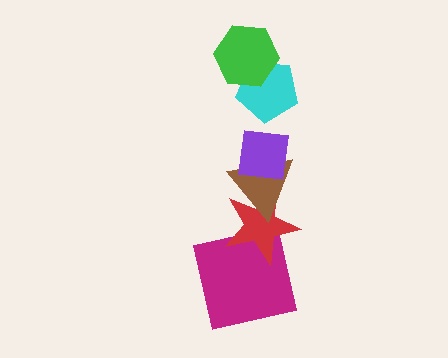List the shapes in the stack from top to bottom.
From top to bottom: the green hexagon, the cyan pentagon, the purple square, the brown triangle, the red star, the magenta square.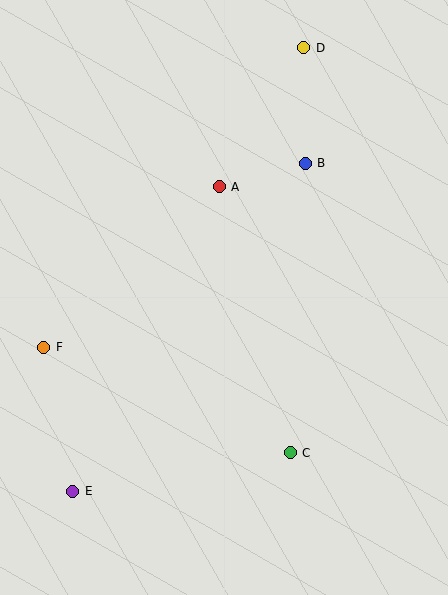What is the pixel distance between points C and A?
The distance between C and A is 275 pixels.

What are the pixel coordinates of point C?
Point C is at (290, 453).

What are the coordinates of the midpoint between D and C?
The midpoint between D and C is at (297, 250).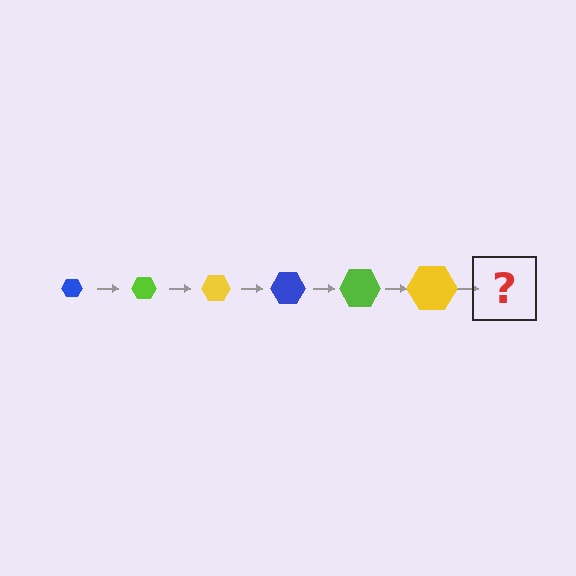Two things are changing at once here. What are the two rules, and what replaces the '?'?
The two rules are that the hexagon grows larger each step and the color cycles through blue, lime, and yellow. The '?' should be a blue hexagon, larger than the previous one.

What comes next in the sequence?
The next element should be a blue hexagon, larger than the previous one.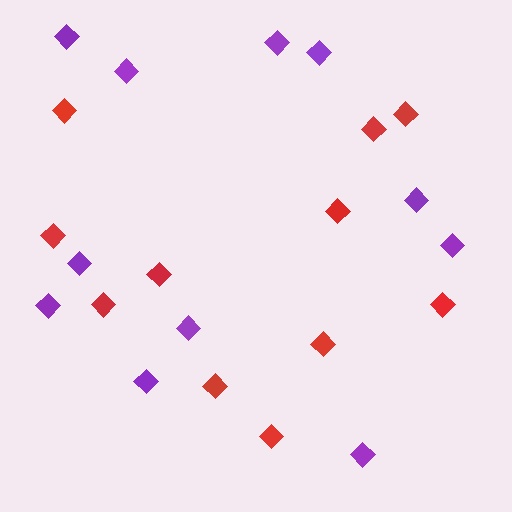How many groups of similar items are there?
There are 2 groups: one group of red diamonds (11) and one group of purple diamonds (11).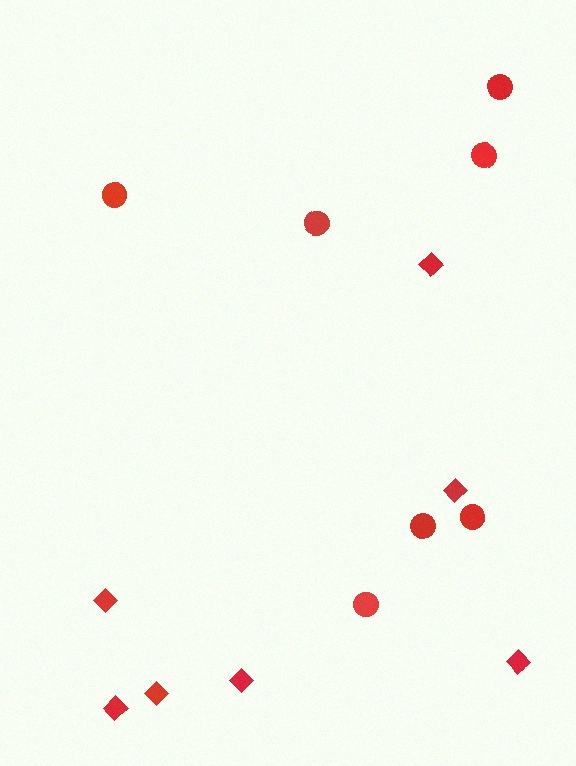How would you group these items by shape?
There are 2 groups: one group of circles (7) and one group of diamonds (7).